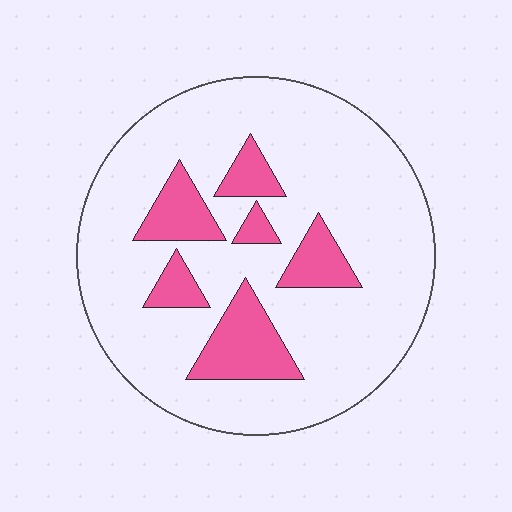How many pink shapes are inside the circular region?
6.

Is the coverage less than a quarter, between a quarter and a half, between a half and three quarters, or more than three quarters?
Less than a quarter.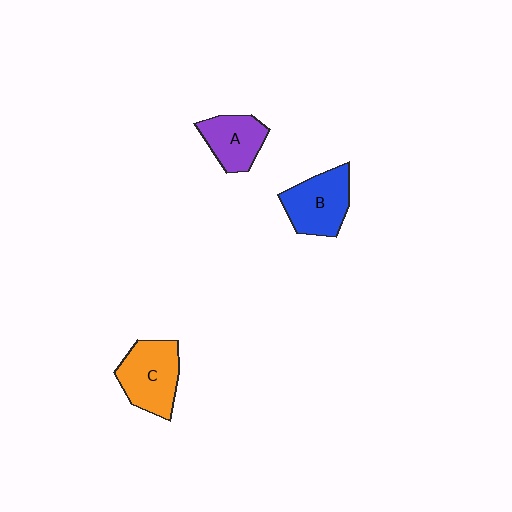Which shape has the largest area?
Shape C (orange).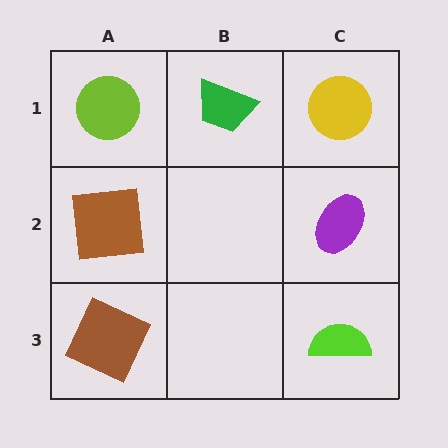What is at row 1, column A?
A lime circle.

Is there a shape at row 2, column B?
No, that cell is empty.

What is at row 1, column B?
A green trapezoid.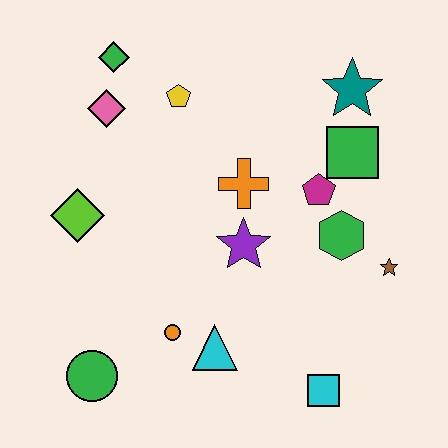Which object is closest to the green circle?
The orange circle is closest to the green circle.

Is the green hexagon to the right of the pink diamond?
Yes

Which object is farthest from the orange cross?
The green circle is farthest from the orange cross.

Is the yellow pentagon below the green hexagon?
No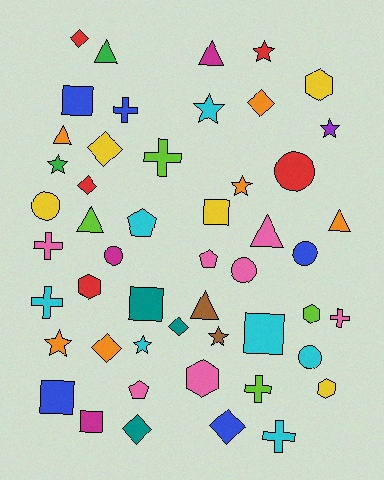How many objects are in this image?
There are 50 objects.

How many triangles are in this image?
There are 7 triangles.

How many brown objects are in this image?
There are 2 brown objects.